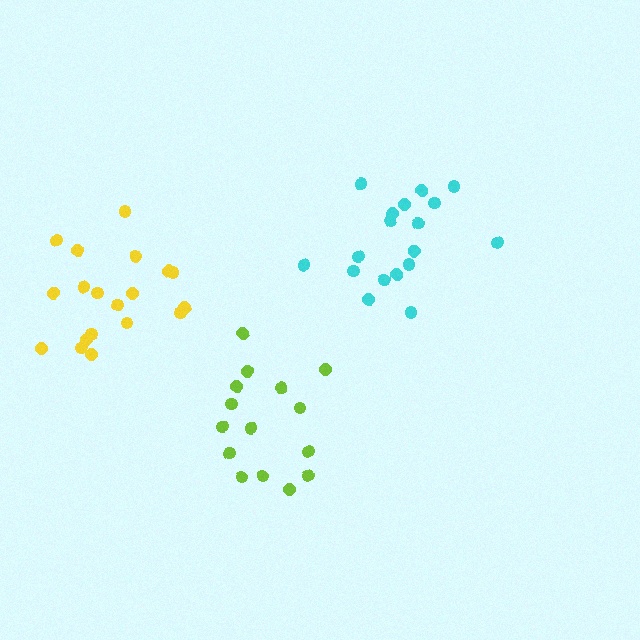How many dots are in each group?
Group 1: 19 dots, Group 2: 15 dots, Group 3: 19 dots (53 total).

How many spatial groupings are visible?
There are 3 spatial groupings.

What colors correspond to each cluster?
The clusters are colored: yellow, lime, cyan.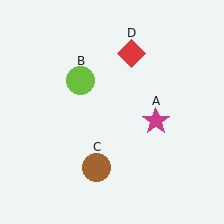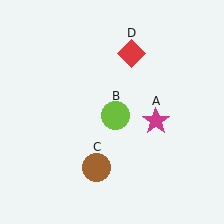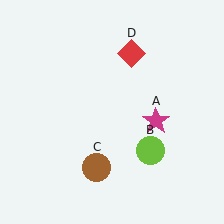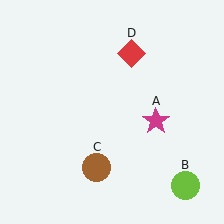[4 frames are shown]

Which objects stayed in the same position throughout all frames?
Magenta star (object A) and brown circle (object C) and red diamond (object D) remained stationary.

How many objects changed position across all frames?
1 object changed position: lime circle (object B).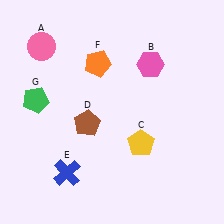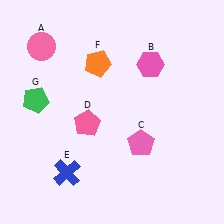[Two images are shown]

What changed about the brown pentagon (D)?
In Image 1, D is brown. In Image 2, it changed to pink.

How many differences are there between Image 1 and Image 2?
There are 2 differences between the two images.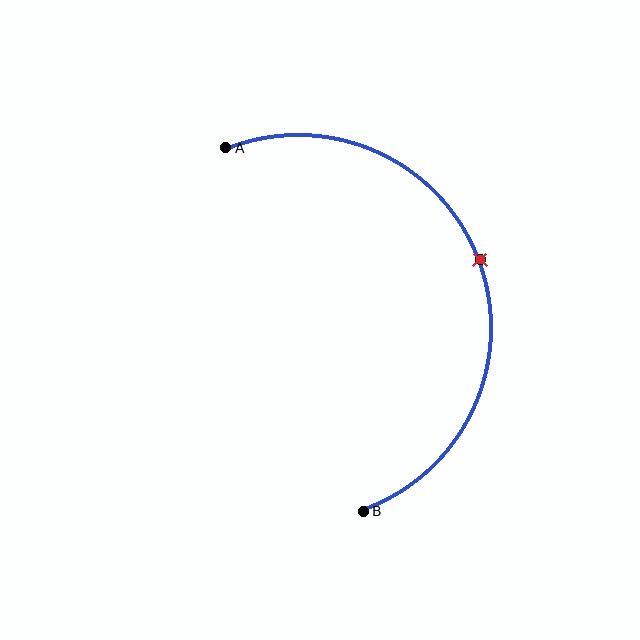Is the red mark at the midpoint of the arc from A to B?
Yes. The red mark lies on the arc at equal arc-length from both A and B — it is the arc midpoint.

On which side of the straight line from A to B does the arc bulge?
The arc bulges to the right of the straight line connecting A and B.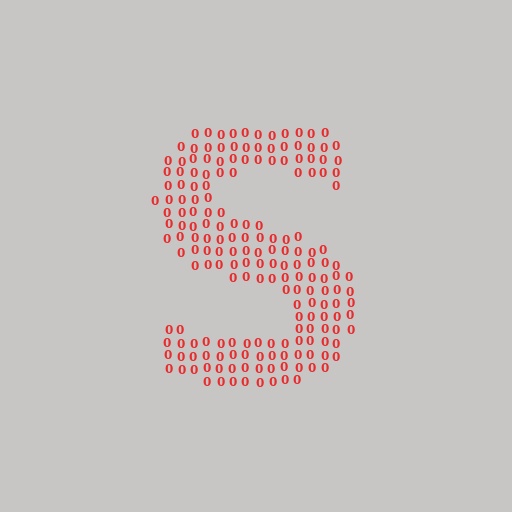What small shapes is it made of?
It is made of small digit 0's.